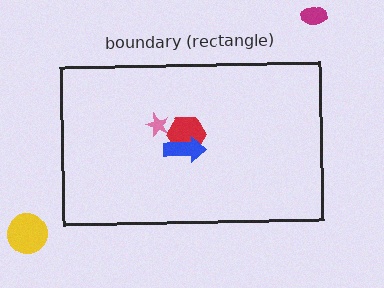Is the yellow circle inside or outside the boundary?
Outside.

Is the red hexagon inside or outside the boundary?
Inside.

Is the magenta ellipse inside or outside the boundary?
Outside.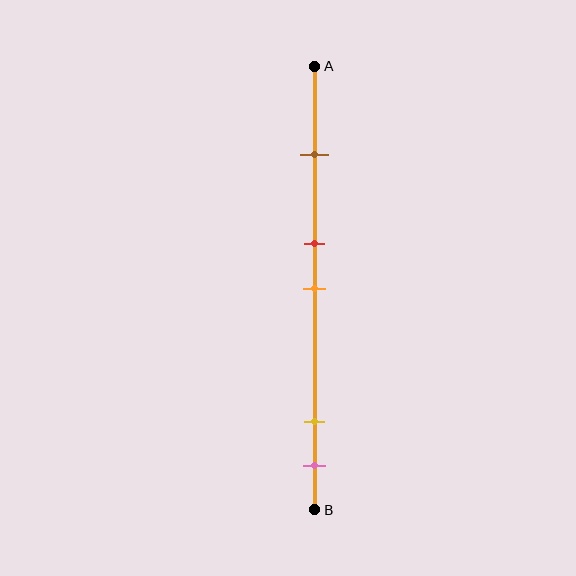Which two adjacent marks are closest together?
The red and orange marks are the closest adjacent pair.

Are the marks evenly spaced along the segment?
No, the marks are not evenly spaced.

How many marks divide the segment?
There are 5 marks dividing the segment.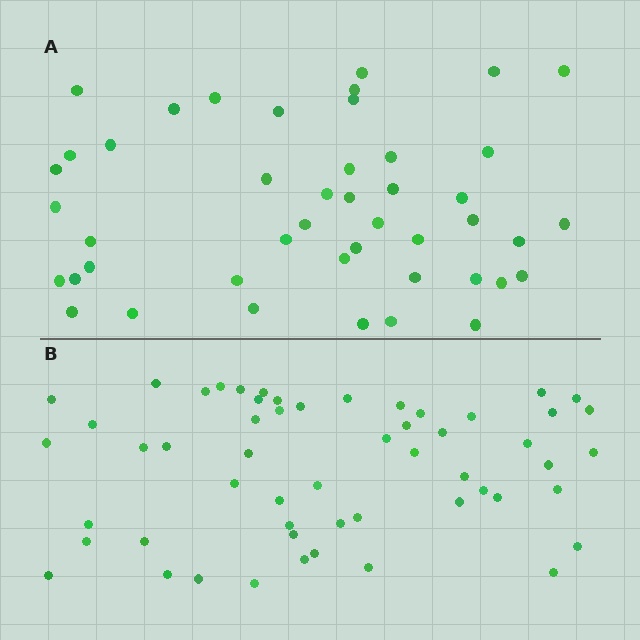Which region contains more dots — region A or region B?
Region B (the bottom region) has more dots.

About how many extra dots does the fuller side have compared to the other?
Region B has roughly 10 or so more dots than region A.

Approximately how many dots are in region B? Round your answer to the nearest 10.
About 60 dots. (The exact count is 55, which rounds to 60.)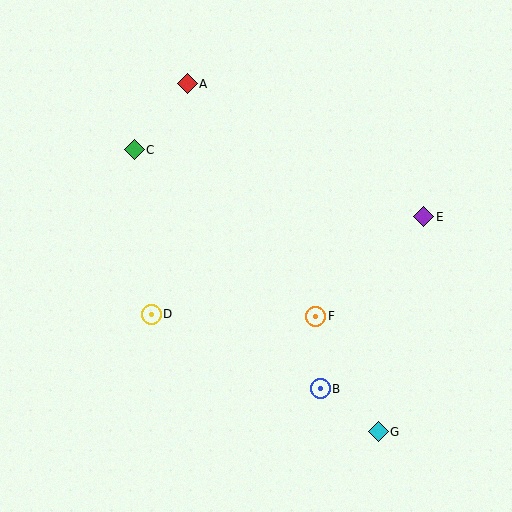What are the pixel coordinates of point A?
Point A is at (187, 84).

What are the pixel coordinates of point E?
Point E is at (424, 217).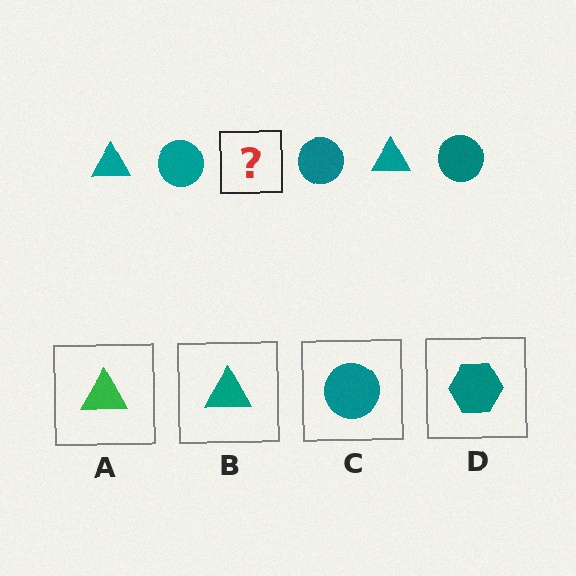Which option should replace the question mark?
Option B.